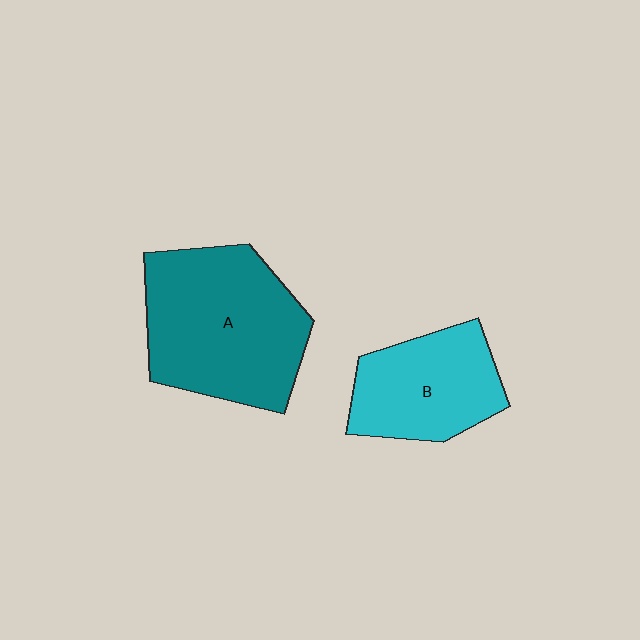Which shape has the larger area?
Shape A (teal).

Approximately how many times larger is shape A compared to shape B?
Approximately 1.6 times.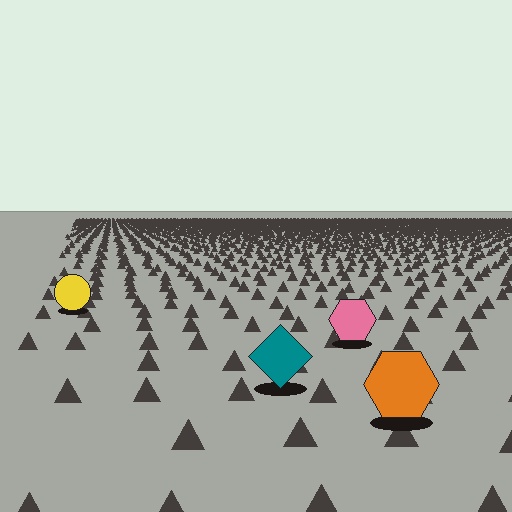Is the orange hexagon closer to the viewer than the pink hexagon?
Yes. The orange hexagon is closer — you can tell from the texture gradient: the ground texture is coarser near it.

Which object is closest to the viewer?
The orange hexagon is closest. The texture marks near it are larger and more spread out.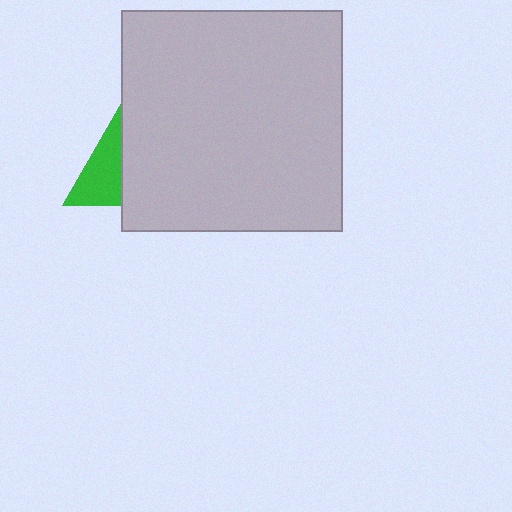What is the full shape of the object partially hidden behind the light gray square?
The partially hidden object is a green triangle.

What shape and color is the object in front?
The object in front is a light gray square.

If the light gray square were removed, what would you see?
You would see the complete green triangle.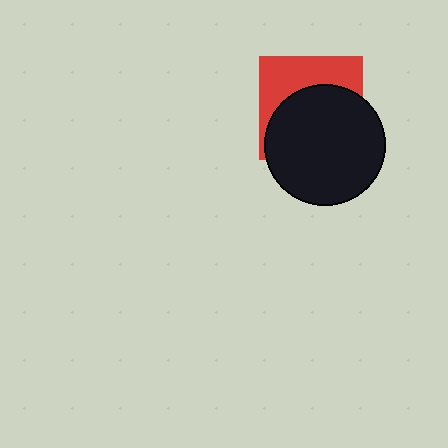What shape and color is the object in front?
The object in front is a black circle.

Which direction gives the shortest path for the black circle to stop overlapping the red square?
Moving down gives the shortest separation.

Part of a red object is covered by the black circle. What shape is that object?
It is a square.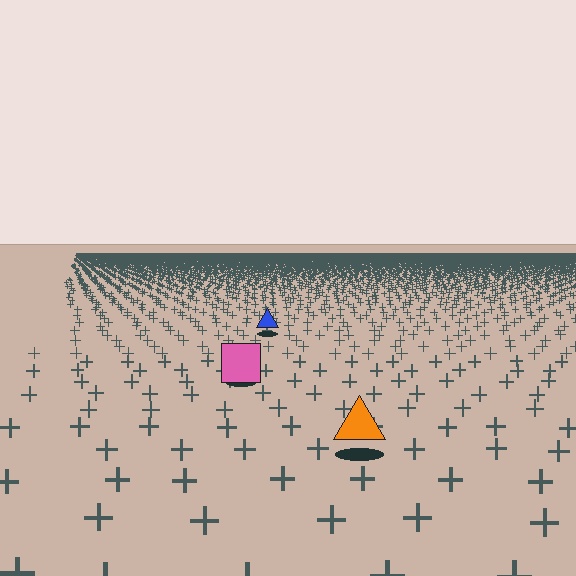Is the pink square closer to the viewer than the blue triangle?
Yes. The pink square is closer — you can tell from the texture gradient: the ground texture is coarser near it.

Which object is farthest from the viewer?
The blue triangle is farthest from the viewer. It appears smaller and the ground texture around it is denser.